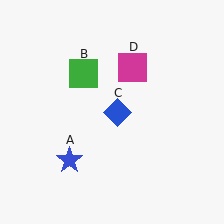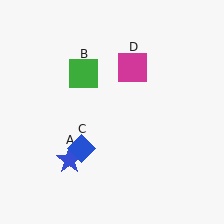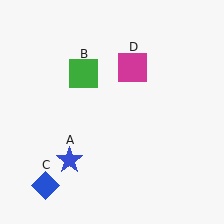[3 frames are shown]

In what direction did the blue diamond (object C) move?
The blue diamond (object C) moved down and to the left.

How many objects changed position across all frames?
1 object changed position: blue diamond (object C).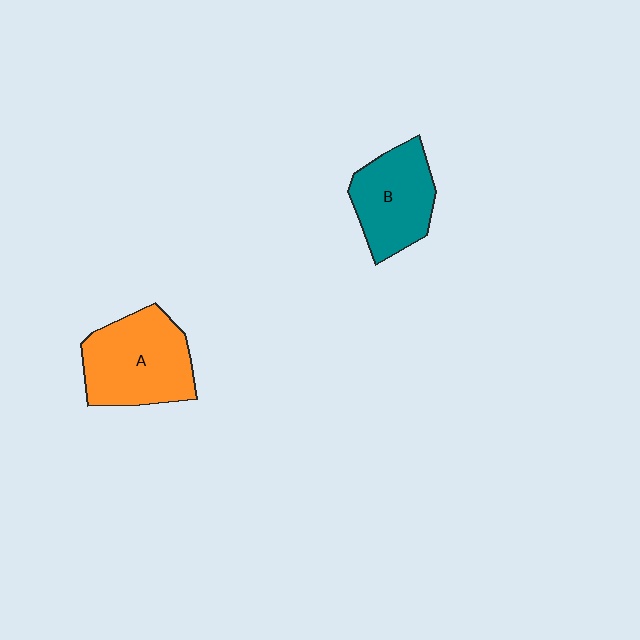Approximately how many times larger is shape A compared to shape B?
Approximately 1.3 times.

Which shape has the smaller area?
Shape B (teal).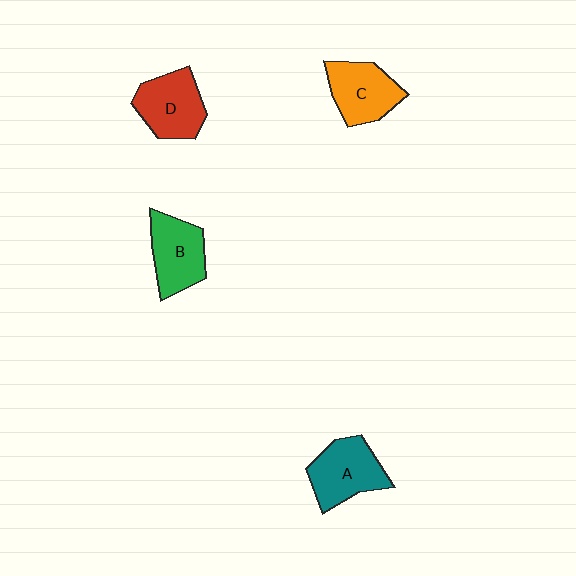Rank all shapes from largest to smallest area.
From largest to smallest: A (teal), D (red), B (green), C (orange).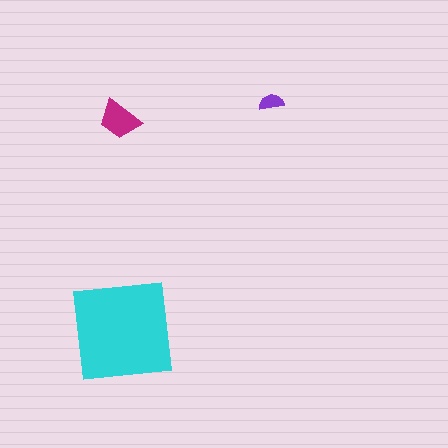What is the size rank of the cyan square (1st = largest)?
1st.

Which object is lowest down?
The cyan square is bottommost.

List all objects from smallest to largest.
The purple semicircle, the magenta trapezoid, the cyan square.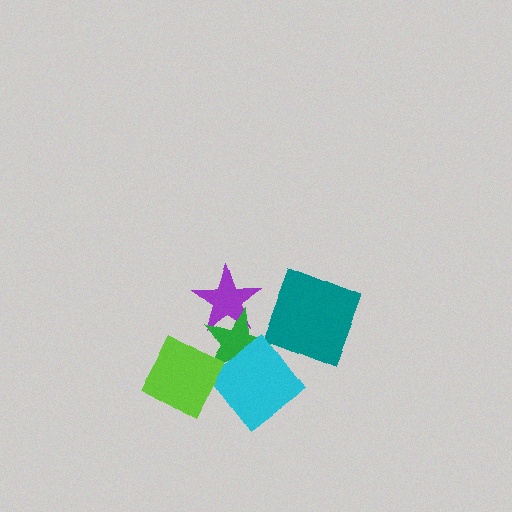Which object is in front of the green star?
The cyan diamond is in front of the green star.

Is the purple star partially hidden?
Yes, it is partially covered by another shape.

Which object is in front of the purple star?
The green star is in front of the purple star.